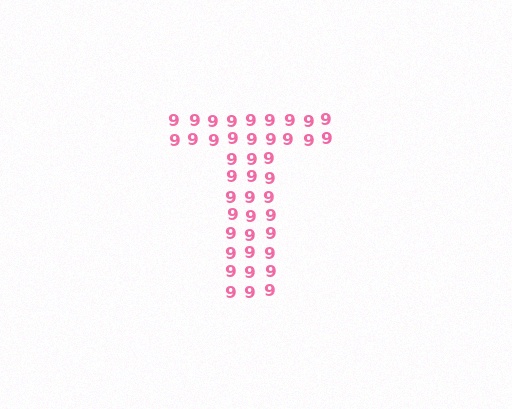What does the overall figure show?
The overall figure shows the letter T.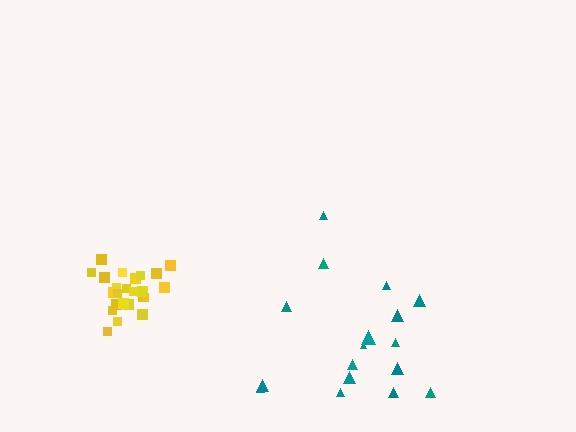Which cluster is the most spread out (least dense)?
Teal.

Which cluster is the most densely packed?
Yellow.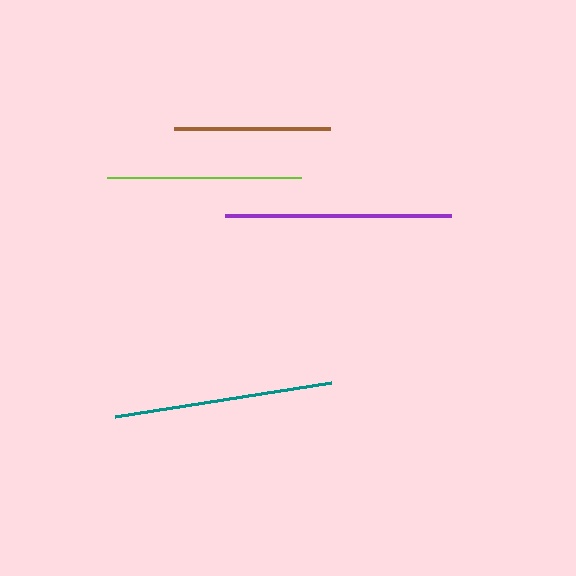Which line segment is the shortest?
The brown line is the shortest at approximately 155 pixels.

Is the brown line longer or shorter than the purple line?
The purple line is longer than the brown line.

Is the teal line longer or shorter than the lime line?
The teal line is longer than the lime line.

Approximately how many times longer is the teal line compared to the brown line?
The teal line is approximately 1.4 times the length of the brown line.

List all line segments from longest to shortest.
From longest to shortest: purple, teal, lime, brown.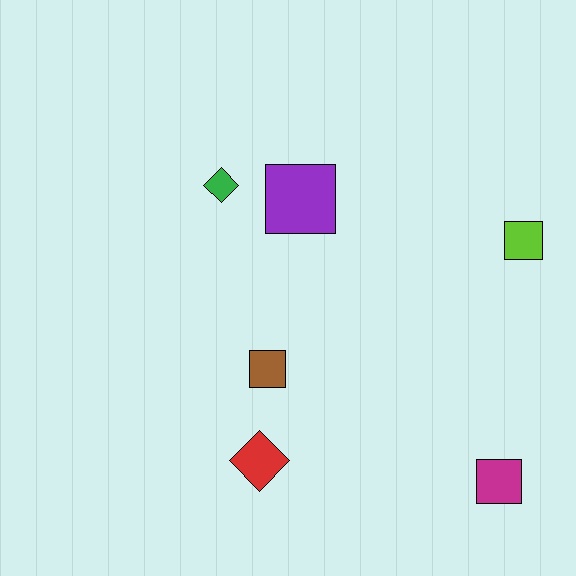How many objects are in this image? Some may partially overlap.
There are 6 objects.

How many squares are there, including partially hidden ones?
There are 4 squares.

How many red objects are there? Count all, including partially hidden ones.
There is 1 red object.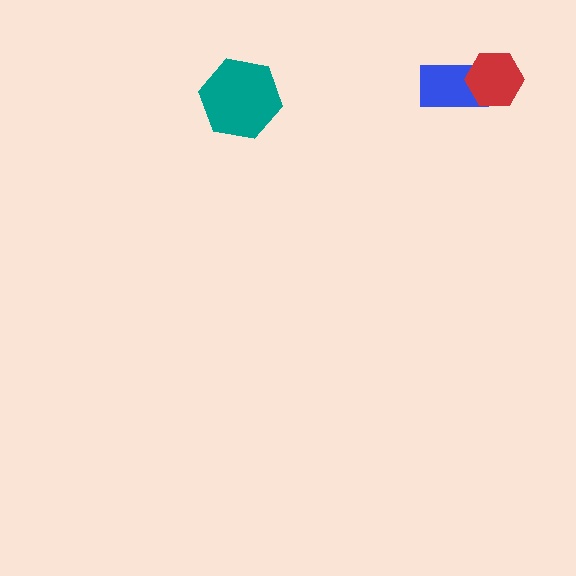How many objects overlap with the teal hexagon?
0 objects overlap with the teal hexagon.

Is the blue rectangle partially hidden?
Yes, it is partially covered by another shape.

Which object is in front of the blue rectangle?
The red hexagon is in front of the blue rectangle.